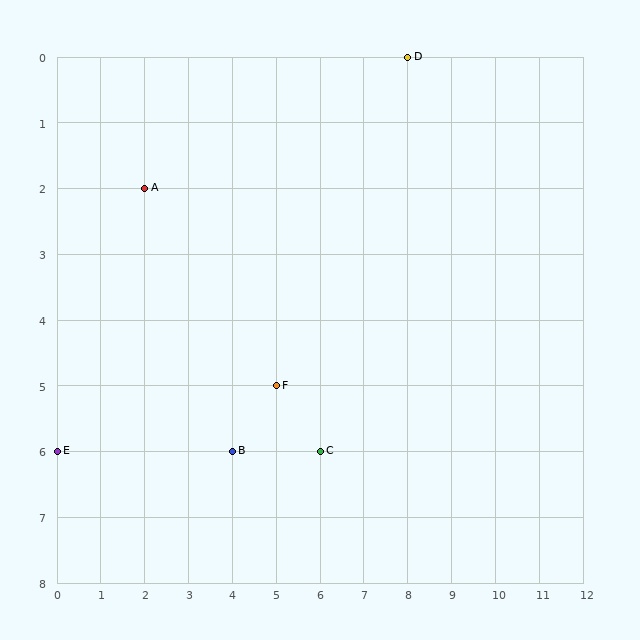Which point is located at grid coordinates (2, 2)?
Point A is at (2, 2).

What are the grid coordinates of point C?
Point C is at grid coordinates (6, 6).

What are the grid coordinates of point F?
Point F is at grid coordinates (5, 5).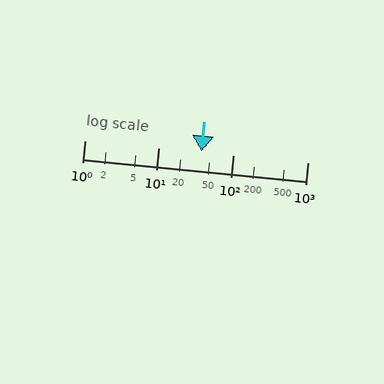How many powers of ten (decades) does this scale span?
The scale spans 3 decades, from 1 to 1000.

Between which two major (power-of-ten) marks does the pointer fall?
The pointer is between 10 and 100.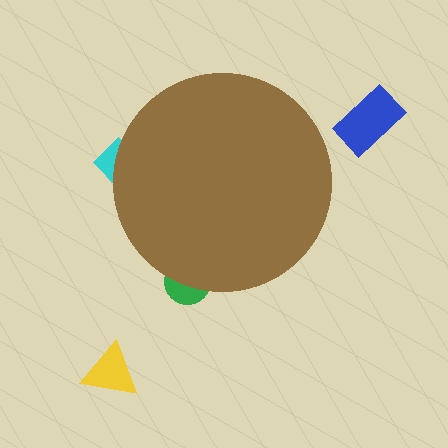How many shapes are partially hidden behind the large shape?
2 shapes are partially hidden.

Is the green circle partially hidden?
Yes, the green circle is partially hidden behind the brown circle.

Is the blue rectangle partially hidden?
No, the blue rectangle is fully visible.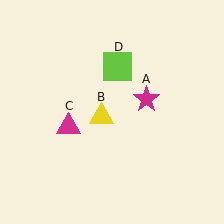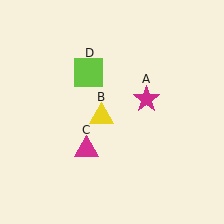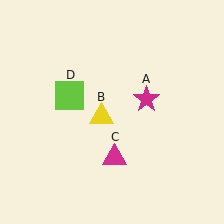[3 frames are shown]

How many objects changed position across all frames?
2 objects changed position: magenta triangle (object C), lime square (object D).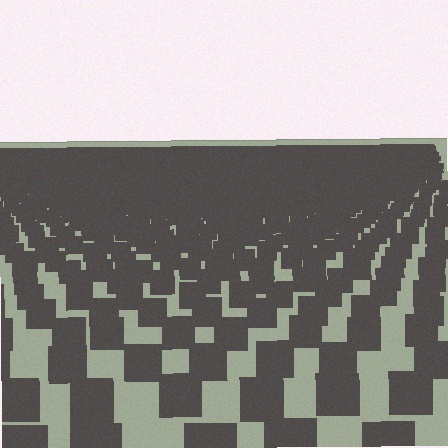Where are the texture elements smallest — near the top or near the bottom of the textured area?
Near the top.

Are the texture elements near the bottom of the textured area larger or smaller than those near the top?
Larger. Near the bottom, elements are closer to the viewer and appear at a bigger on-screen size.